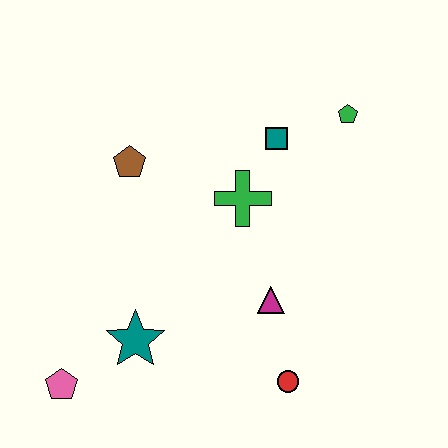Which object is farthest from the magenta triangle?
The pink pentagon is farthest from the magenta triangle.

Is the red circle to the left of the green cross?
No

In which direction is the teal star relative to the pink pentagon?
The teal star is to the right of the pink pentagon.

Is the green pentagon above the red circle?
Yes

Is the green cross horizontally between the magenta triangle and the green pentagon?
No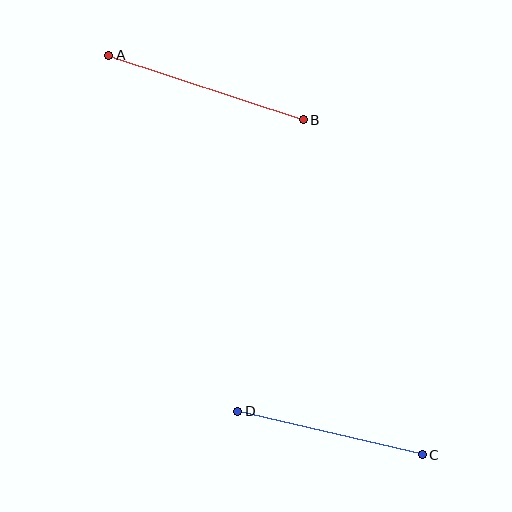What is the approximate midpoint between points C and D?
The midpoint is at approximately (330, 433) pixels.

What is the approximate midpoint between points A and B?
The midpoint is at approximately (206, 88) pixels.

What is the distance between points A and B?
The distance is approximately 205 pixels.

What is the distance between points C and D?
The distance is approximately 190 pixels.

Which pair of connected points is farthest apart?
Points A and B are farthest apart.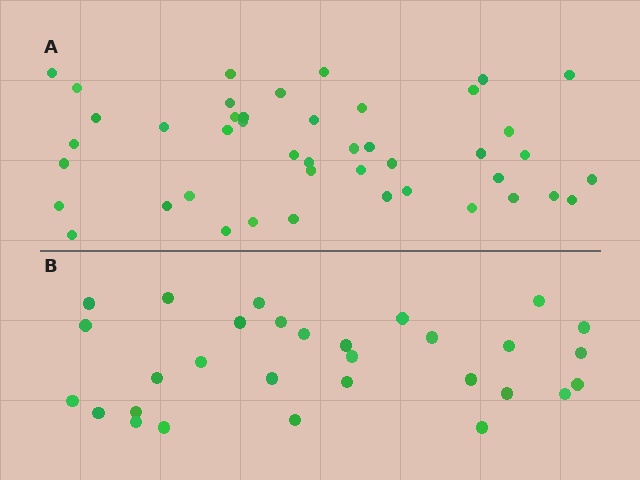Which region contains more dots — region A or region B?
Region A (the top region) has more dots.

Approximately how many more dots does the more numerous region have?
Region A has approximately 15 more dots than region B.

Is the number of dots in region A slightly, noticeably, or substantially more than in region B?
Region A has substantially more. The ratio is roughly 1.5 to 1.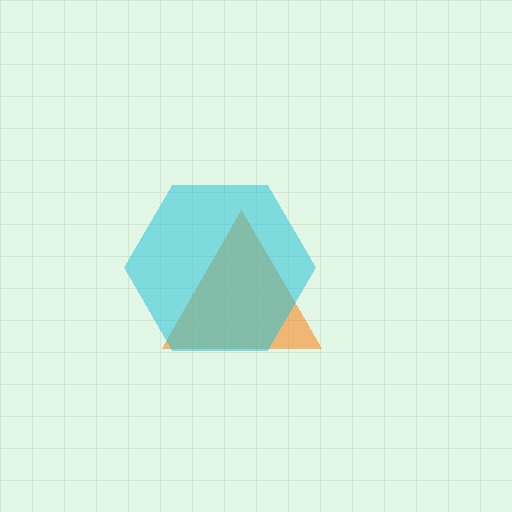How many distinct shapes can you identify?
There are 2 distinct shapes: an orange triangle, a cyan hexagon.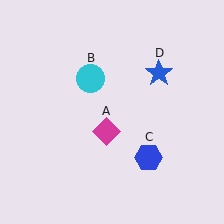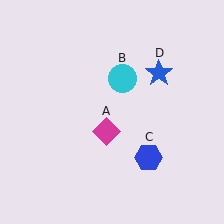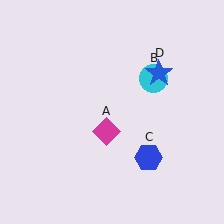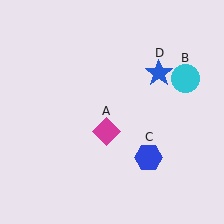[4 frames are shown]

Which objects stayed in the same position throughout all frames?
Magenta diamond (object A) and blue hexagon (object C) and blue star (object D) remained stationary.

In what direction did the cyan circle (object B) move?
The cyan circle (object B) moved right.